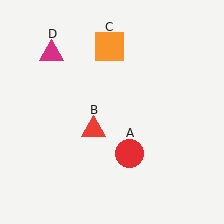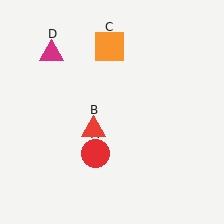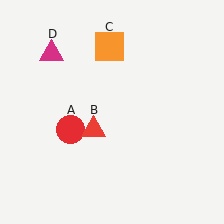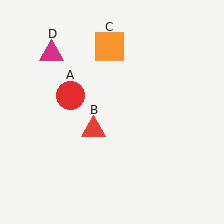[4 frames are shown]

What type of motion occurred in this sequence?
The red circle (object A) rotated clockwise around the center of the scene.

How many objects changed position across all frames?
1 object changed position: red circle (object A).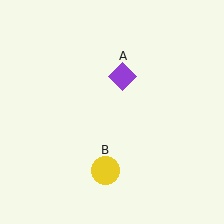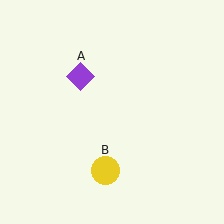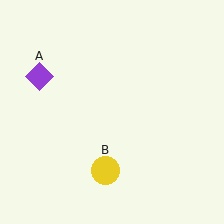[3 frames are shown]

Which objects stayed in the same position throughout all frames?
Yellow circle (object B) remained stationary.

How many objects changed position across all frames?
1 object changed position: purple diamond (object A).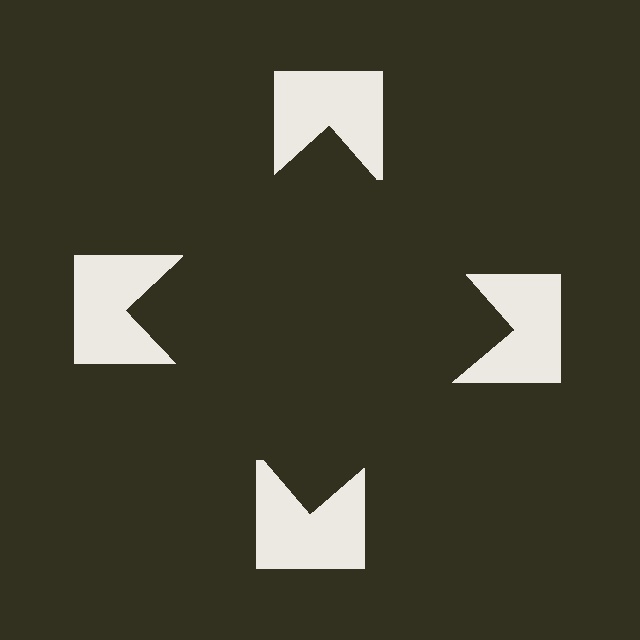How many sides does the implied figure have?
4 sides.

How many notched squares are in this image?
There are 4 — one at each vertex of the illusory square.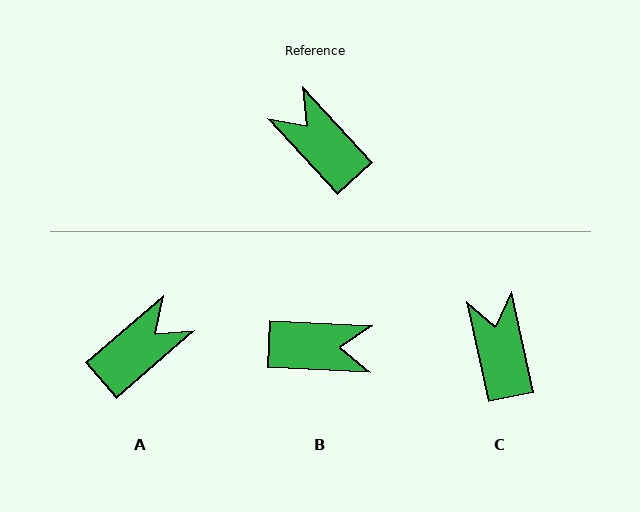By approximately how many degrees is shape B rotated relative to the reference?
Approximately 135 degrees clockwise.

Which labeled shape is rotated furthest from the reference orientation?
B, about 135 degrees away.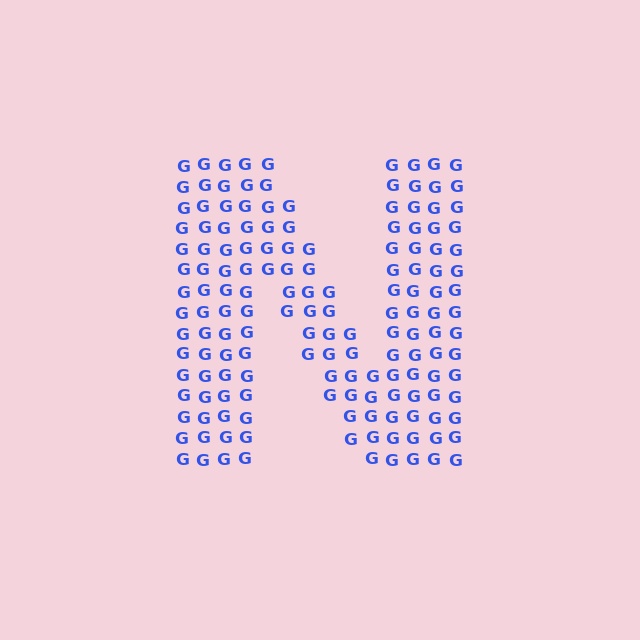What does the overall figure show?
The overall figure shows the letter N.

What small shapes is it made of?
It is made of small letter G's.